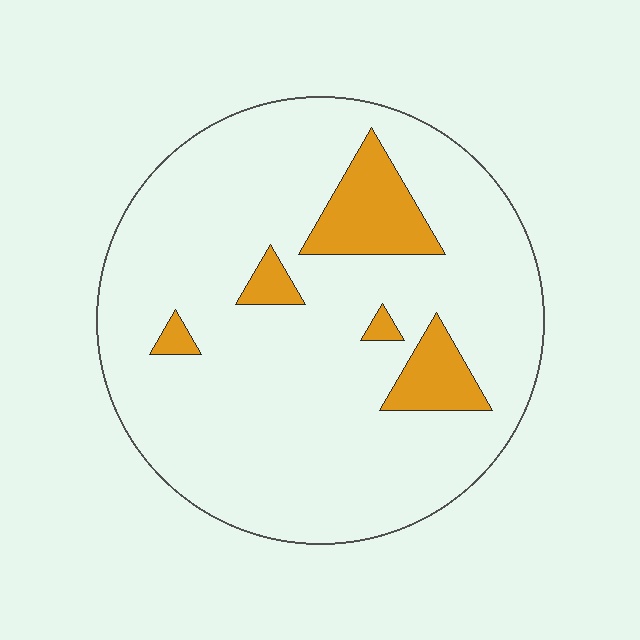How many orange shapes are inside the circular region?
5.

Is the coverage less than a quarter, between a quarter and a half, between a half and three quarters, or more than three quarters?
Less than a quarter.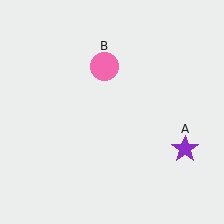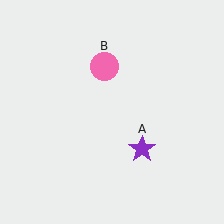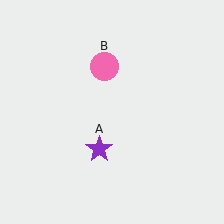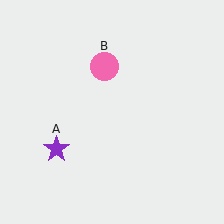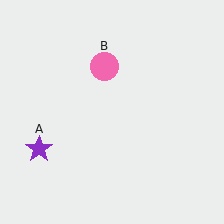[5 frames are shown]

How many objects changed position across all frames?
1 object changed position: purple star (object A).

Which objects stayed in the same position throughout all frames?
Pink circle (object B) remained stationary.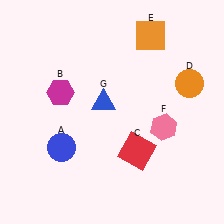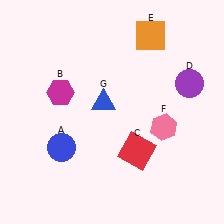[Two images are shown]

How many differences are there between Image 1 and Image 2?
There is 1 difference between the two images.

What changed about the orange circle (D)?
In Image 1, D is orange. In Image 2, it changed to purple.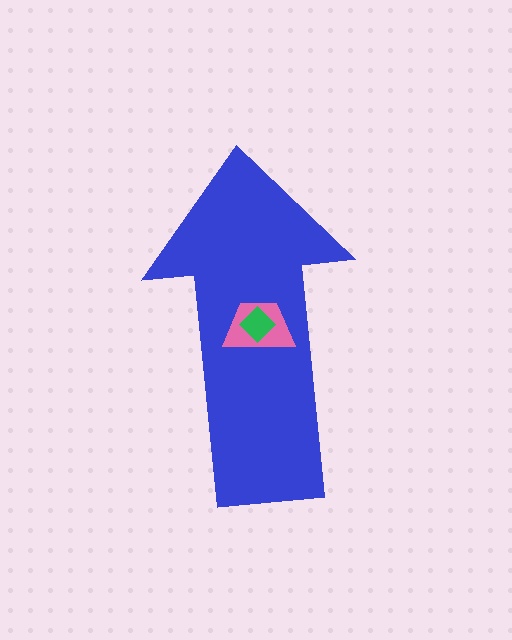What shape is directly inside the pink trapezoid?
The green diamond.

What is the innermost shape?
The green diamond.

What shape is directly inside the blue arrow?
The pink trapezoid.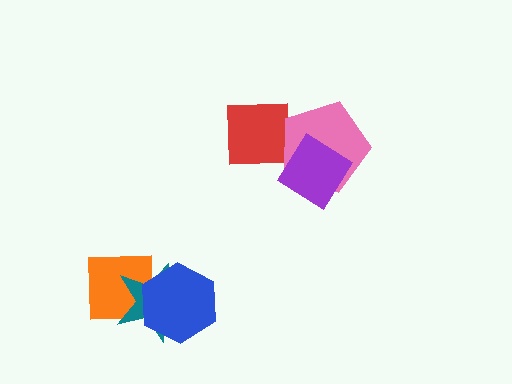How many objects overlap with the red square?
1 object overlaps with the red square.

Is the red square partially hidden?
Yes, it is partially covered by another shape.